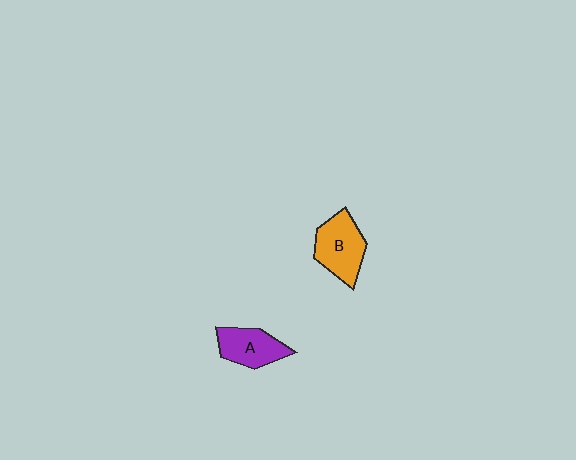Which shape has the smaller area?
Shape A (purple).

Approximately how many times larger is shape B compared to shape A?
Approximately 1.2 times.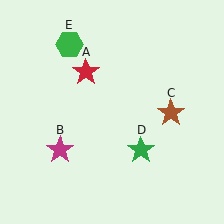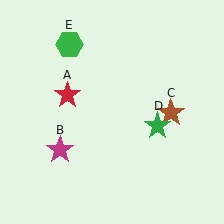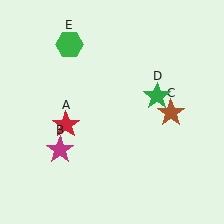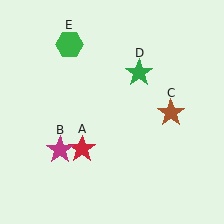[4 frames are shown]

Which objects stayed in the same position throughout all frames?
Magenta star (object B) and brown star (object C) and green hexagon (object E) remained stationary.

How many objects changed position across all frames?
2 objects changed position: red star (object A), green star (object D).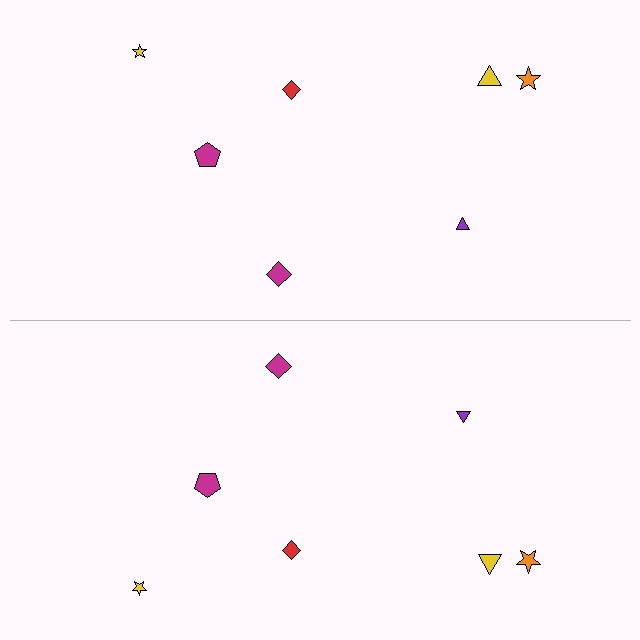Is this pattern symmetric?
Yes, this pattern has bilateral (reflection) symmetry.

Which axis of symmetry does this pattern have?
The pattern has a horizontal axis of symmetry running through the center of the image.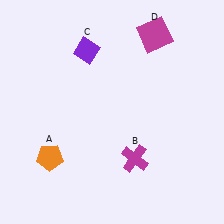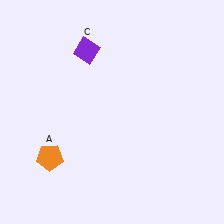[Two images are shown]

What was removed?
The magenta square (D), the magenta cross (B) were removed in Image 2.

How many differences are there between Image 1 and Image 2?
There are 2 differences between the two images.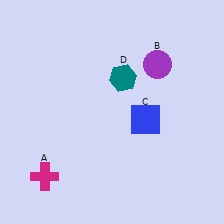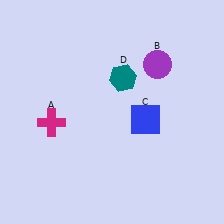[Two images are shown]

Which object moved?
The magenta cross (A) moved up.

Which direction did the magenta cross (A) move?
The magenta cross (A) moved up.